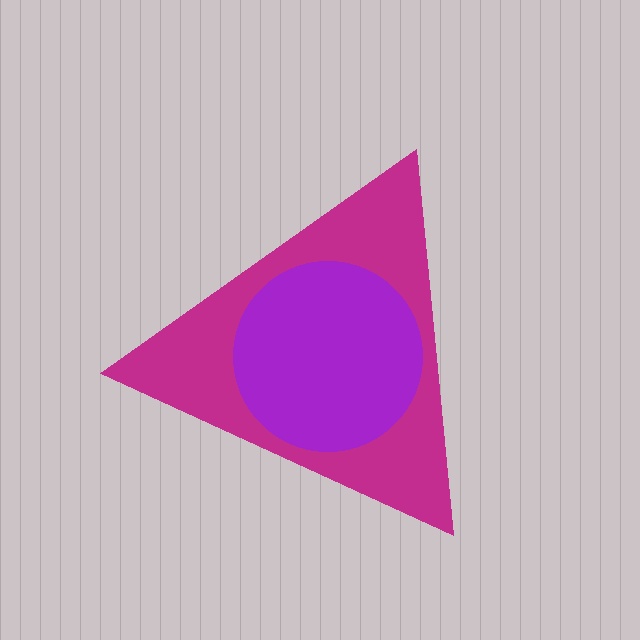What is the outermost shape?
The magenta triangle.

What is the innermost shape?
The purple circle.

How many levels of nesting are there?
2.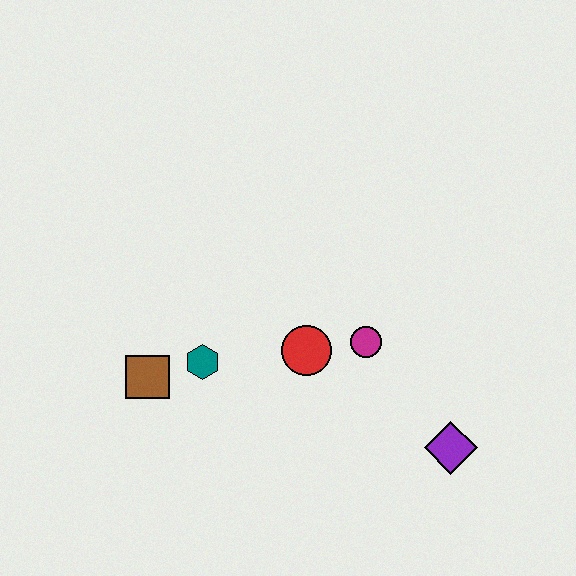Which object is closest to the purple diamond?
The magenta circle is closest to the purple diamond.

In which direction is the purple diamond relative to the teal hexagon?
The purple diamond is to the right of the teal hexagon.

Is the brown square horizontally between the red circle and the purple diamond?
No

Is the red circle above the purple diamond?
Yes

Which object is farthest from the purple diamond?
The brown square is farthest from the purple diamond.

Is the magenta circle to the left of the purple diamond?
Yes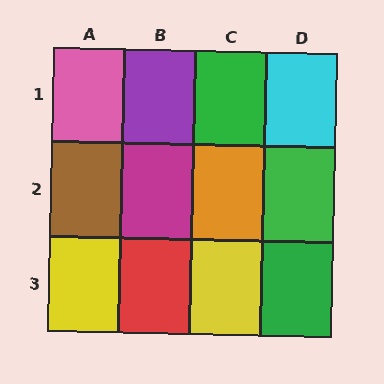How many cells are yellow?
2 cells are yellow.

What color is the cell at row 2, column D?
Green.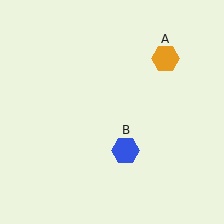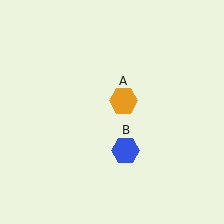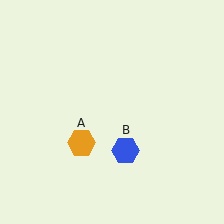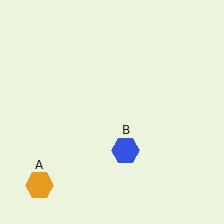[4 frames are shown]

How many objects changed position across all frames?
1 object changed position: orange hexagon (object A).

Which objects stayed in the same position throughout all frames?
Blue hexagon (object B) remained stationary.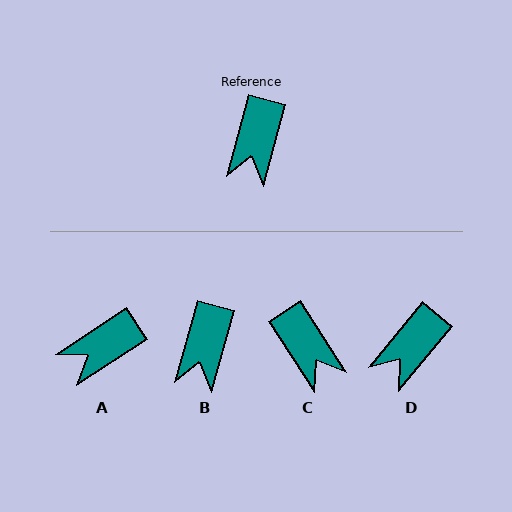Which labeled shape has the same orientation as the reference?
B.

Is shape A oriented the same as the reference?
No, it is off by about 41 degrees.